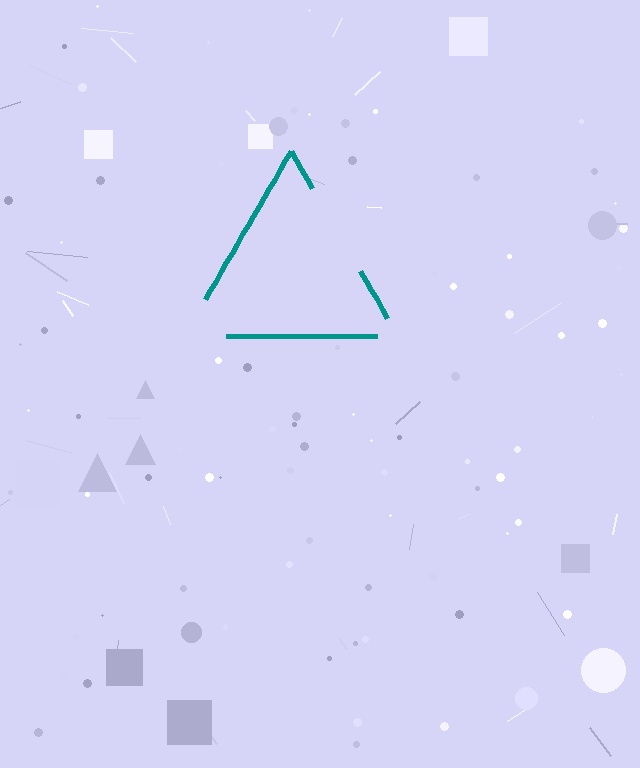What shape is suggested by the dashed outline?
The dashed outline suggests a triangle.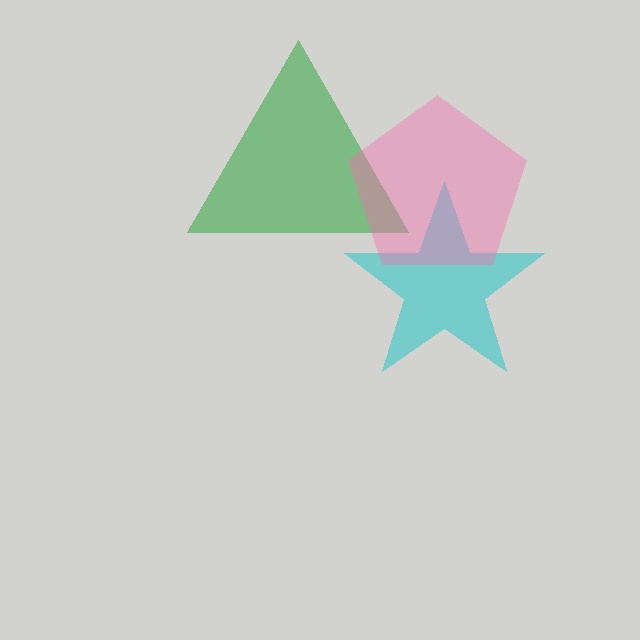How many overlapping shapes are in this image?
There are 3 overlapping shapes in the image.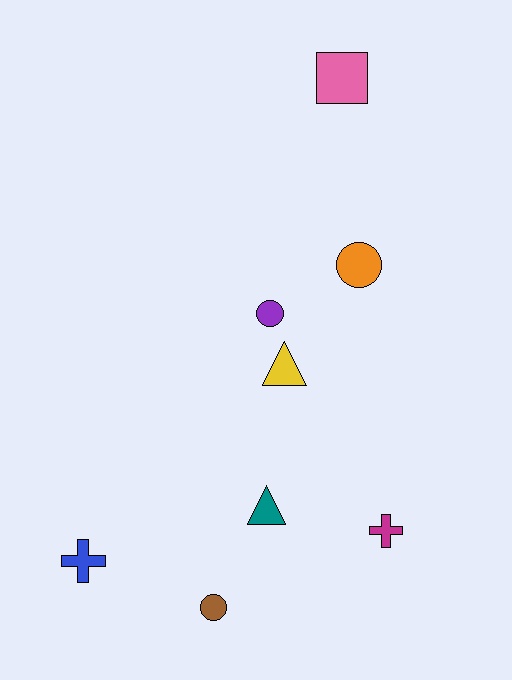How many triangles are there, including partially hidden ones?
There are 2 triangles.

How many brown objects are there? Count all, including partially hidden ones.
There is 1 brown object.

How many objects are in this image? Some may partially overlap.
There are 8 objects.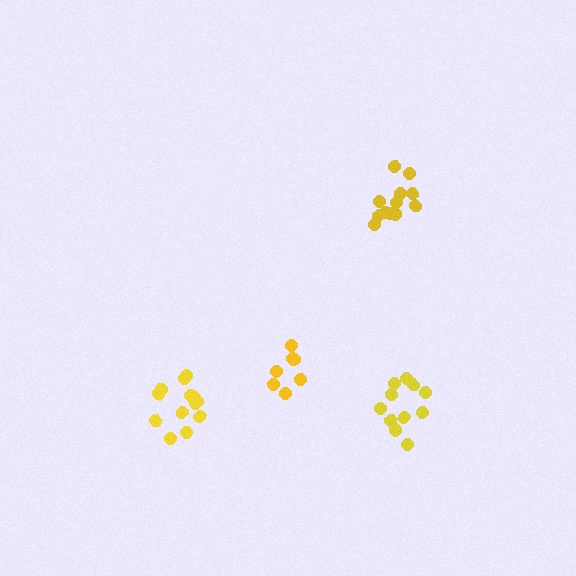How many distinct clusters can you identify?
There are 4 distinct clusters.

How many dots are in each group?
Group 1: 13 dots, Group 2: 12 dots, Group 3: 12 dots, Group 4: 7 dots (44 total).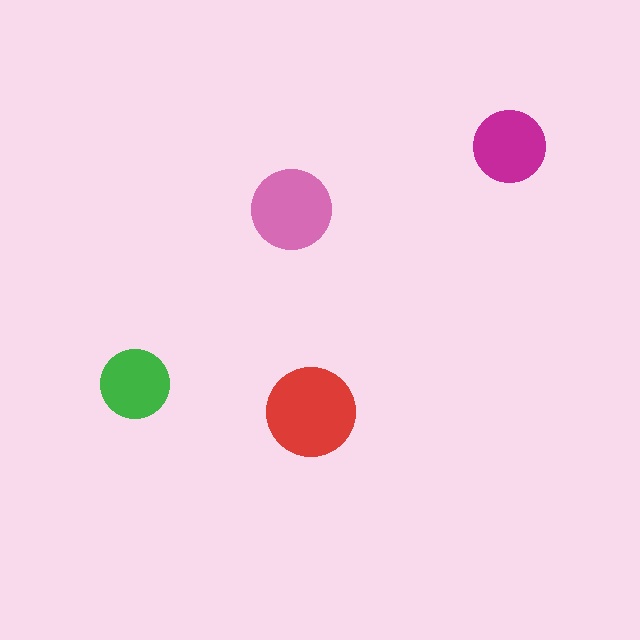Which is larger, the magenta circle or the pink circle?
The pink one.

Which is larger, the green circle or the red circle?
The red one.